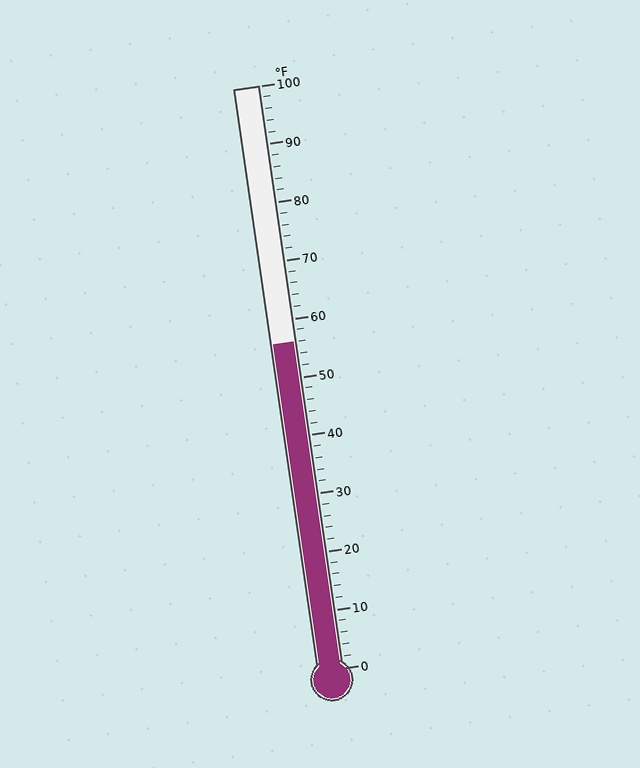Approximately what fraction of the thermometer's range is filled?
The thermometer is filled to approximately 55% of its range.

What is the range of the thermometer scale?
The thermometer scale ranges from 0°F to 100°F.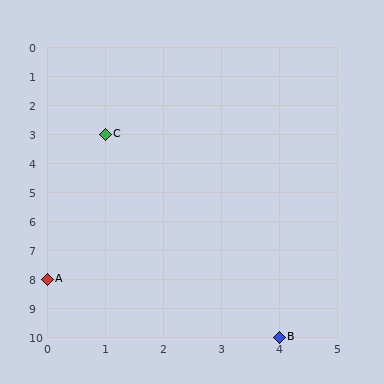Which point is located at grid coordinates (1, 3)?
Point C is at (1, 3).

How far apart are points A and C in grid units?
Points A and C are 1 column and 5 rows apart (about 5.1 grid units diagonally).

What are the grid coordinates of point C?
Point C is at grid coordinates (1, 3).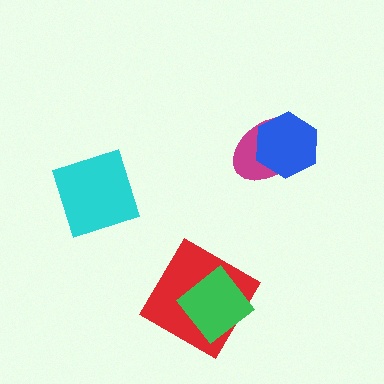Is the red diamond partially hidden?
Yes, it is partially covered by another shape.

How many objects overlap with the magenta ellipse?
1 object overlaps with the magenta ellipse.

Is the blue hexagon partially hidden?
No, no other shape covers it.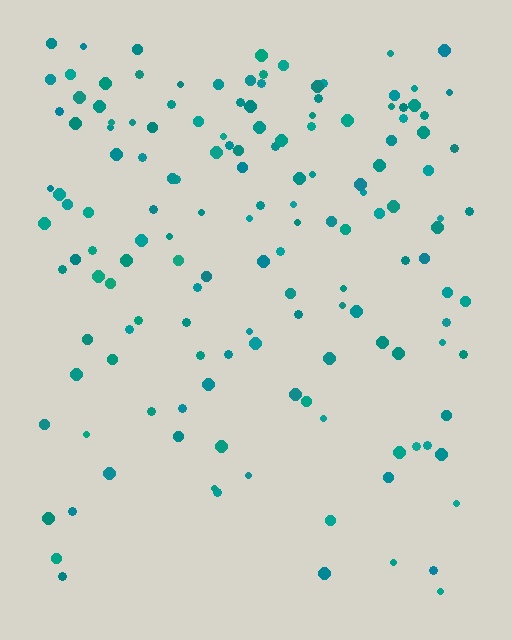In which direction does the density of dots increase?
From bottom to top, with the top side densest.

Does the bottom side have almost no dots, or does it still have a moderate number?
Still a moderate number, just noticeably fewer than the top.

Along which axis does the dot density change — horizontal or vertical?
Vertical.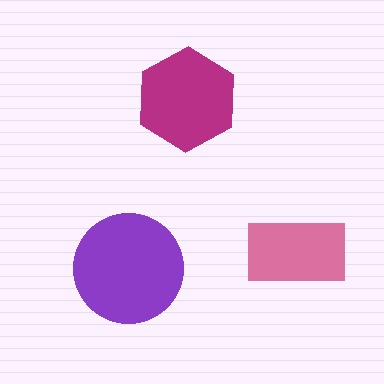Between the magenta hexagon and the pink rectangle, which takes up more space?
The magenta hexagon.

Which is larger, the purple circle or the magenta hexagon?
The purple circle.